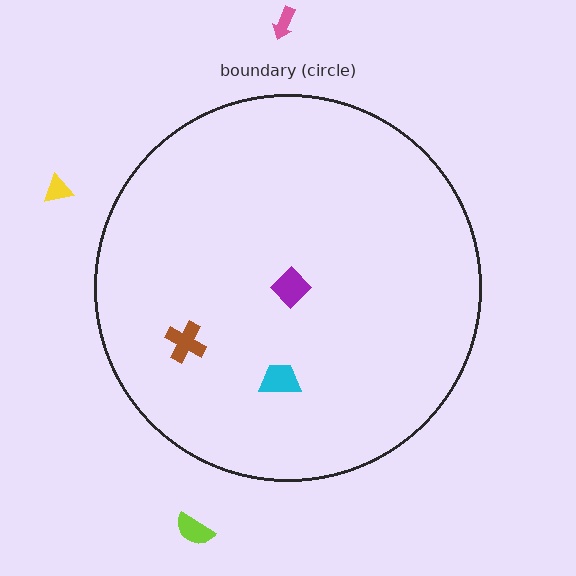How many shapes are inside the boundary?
3 inside, 3 outside.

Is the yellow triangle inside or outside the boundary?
Outside.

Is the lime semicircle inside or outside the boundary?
Outside.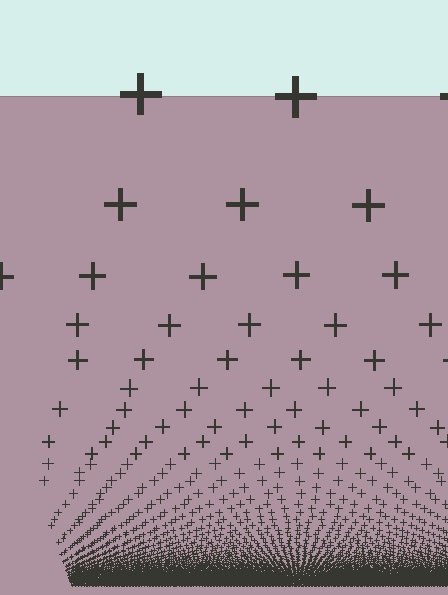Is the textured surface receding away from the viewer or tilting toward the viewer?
The surface appears to tilt toward the viewer. Texture elements get larger and sparser toward the top.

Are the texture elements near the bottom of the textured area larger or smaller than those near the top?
Smaller. The gradient is inverted — elements near the bottom are smaller and denser.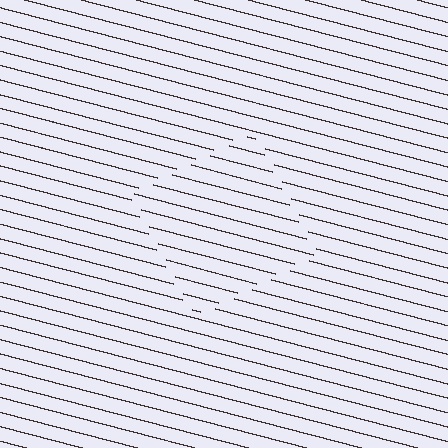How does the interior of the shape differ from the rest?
The interior of the shape contains the same grating, shifted by half a period — the contour is defined by the phase discontinuity where line-ends from the inner and outer gratings abut.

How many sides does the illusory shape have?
4 sides — the line-ends trace a square.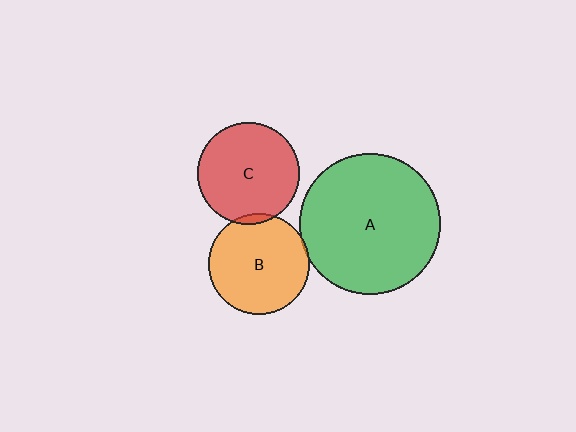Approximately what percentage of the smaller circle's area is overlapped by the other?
Approximately 5%.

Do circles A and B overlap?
Yes.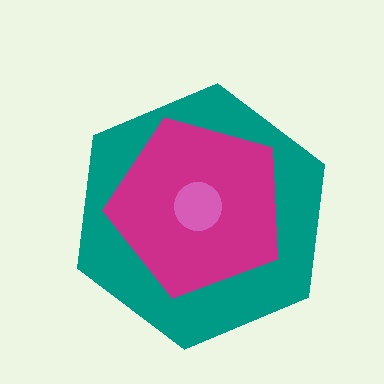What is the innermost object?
The pink circle.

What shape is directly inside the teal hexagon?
The magenta pentagon.